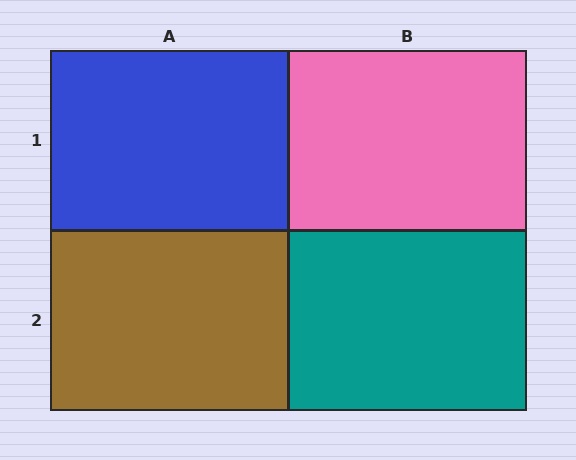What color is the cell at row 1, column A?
Blue.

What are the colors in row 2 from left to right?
Brown, teal.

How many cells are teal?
1 cell is teal.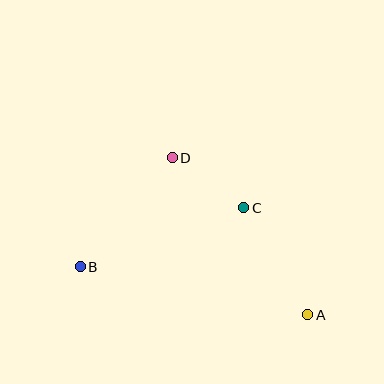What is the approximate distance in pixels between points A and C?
The distance between A and C is approximately 124 pixels.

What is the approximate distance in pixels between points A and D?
The distance between A and D is approximately 207 pixels.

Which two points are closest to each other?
Points C and D are closest to each other.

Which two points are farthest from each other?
Points A and B are farthest from each other.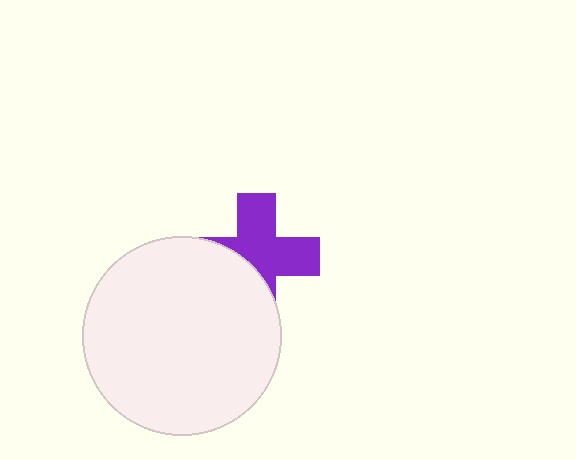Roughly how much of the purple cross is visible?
About half of it is visible (roughly 60%).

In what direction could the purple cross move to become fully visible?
The purple cross could move toward the upper-right. That would shift it out from behind the white circle entirely.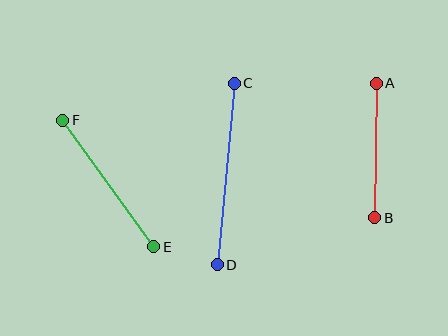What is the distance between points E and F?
The distance is approximately 156 pixels.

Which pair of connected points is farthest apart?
Points C and D are farthest apart.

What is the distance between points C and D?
The distance is approximately 183 pixels.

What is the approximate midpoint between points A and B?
The midpoint is at approximately (375, 151) pixels.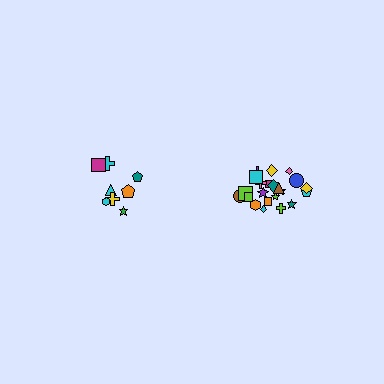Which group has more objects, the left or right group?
The right group.